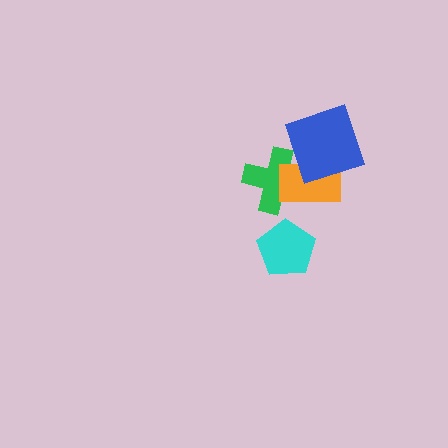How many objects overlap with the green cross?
2 objects overlap with the green cross.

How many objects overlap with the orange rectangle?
2 objects overlap with the orange rectangle.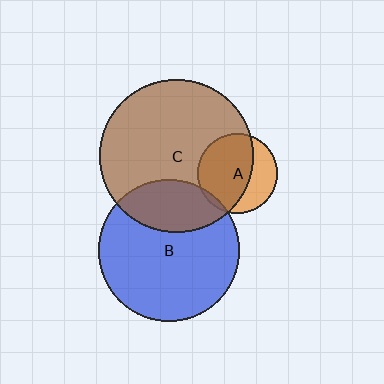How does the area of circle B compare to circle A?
Approximately 3.1 times.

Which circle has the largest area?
Circle C (brown).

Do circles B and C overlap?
Yes.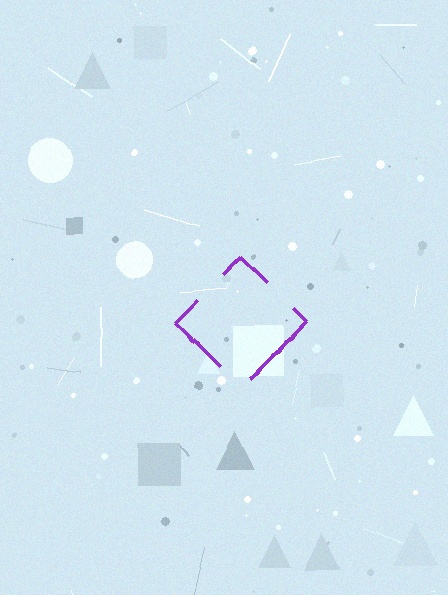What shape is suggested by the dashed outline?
The dashed outline suggests a diamond.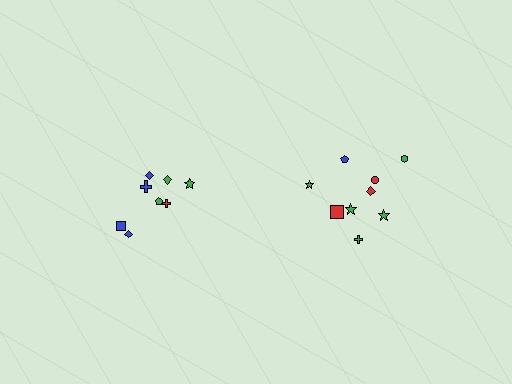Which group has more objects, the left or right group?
The right group.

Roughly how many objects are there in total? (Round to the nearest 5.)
Roughly 20 objects in total.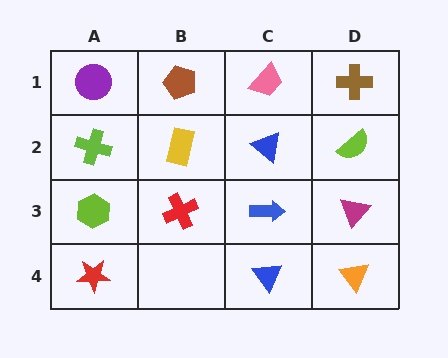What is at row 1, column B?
A brown pentagon.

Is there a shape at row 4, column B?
No, that cell is empty.